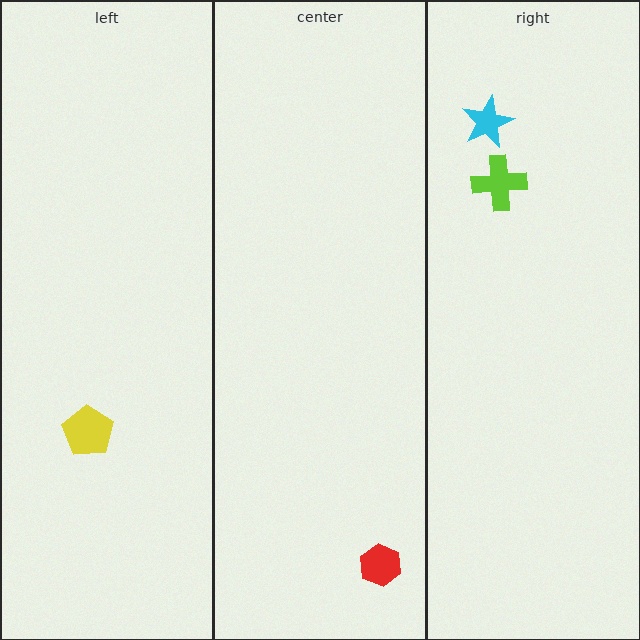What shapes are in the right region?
The cyan star, the lime cross.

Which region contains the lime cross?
The right region.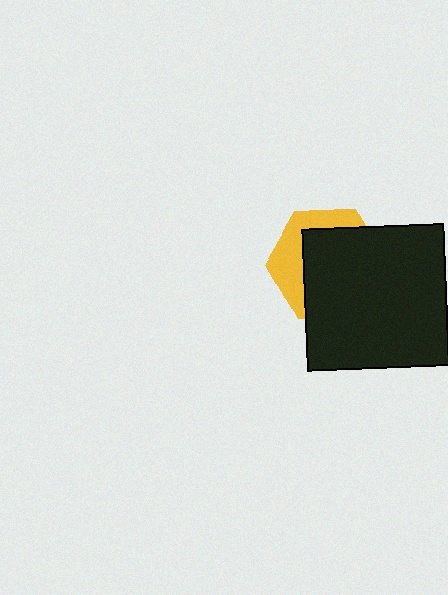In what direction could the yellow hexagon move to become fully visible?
The yellow hexagon could move toward the upper-left. That would shift it out from behind the black square entirely.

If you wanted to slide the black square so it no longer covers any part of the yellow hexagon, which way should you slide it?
Slide it toward the lower-right — that is the most direct way to separate the two shapes.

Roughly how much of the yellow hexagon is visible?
A small part of it is visible (roughly 34%).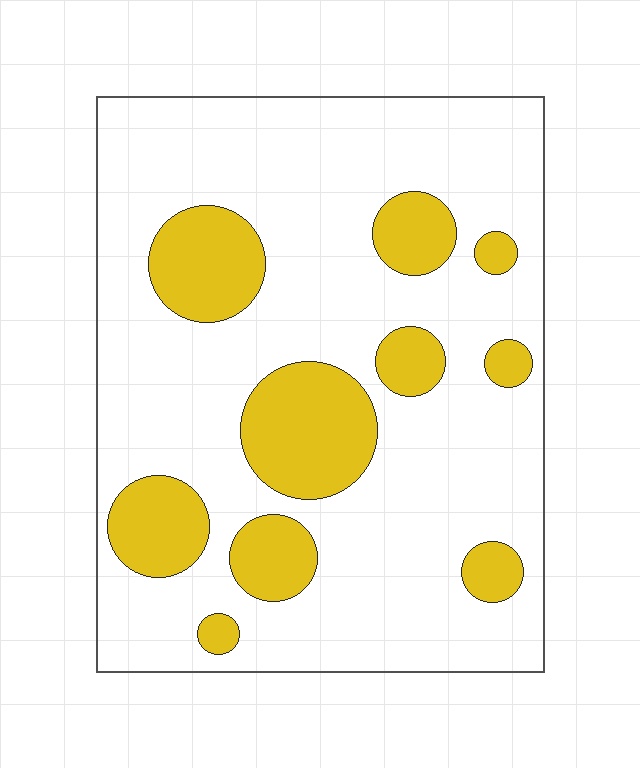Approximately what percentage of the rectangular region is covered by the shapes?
Approximately 20%.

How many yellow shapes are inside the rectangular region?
10.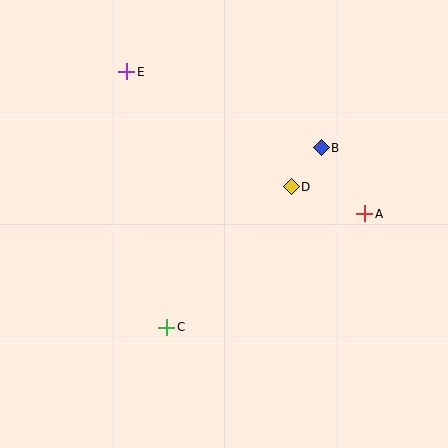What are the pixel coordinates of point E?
Point E is at (127, 72).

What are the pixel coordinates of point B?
Point B is at (321, 148).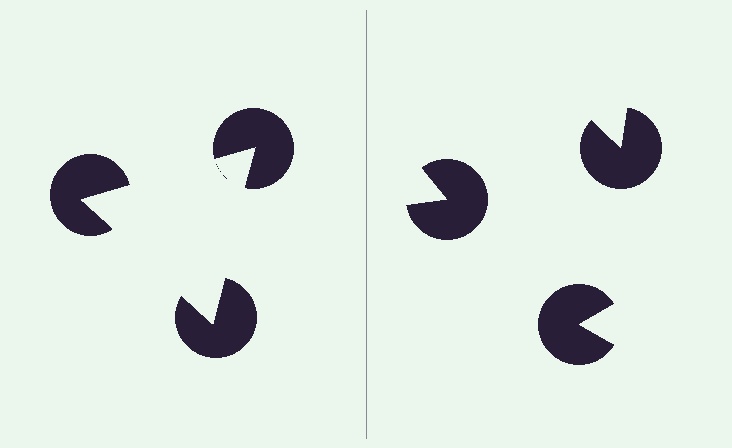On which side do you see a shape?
An illusory triangle appears on the left side. On the right side the wedge cuts are rotated, so no coherent shape forms.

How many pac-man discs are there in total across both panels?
6 — 3 on each side.